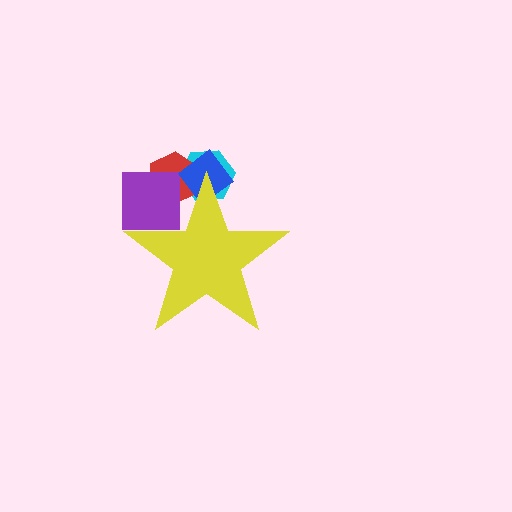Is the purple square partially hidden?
Yes, the purple square is partially hidden behind the yellow star.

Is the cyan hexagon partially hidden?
Yes, the cyan hexagon is partially hidden behind the yellow star.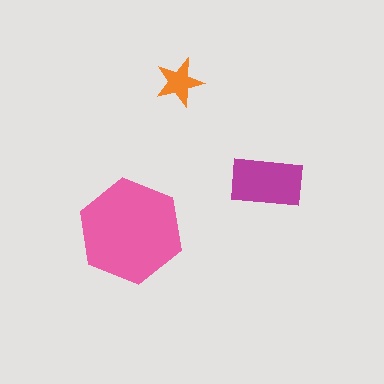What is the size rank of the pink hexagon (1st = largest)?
1st.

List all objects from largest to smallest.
The pink hexagon, the magenta rectangle, the orange star.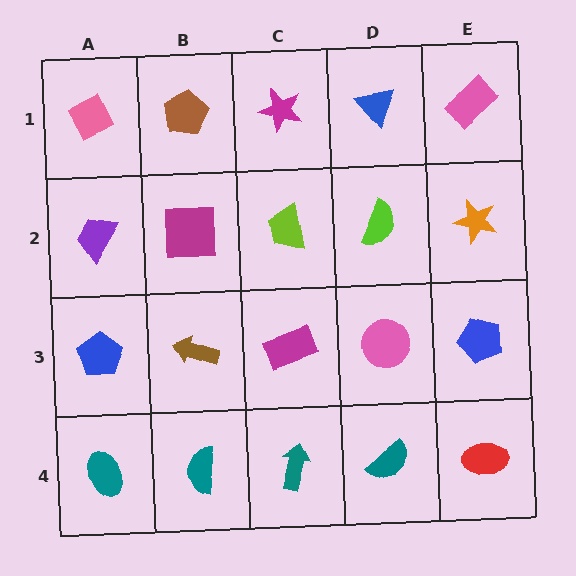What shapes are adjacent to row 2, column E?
A pink rectangle (row 1, column E), a blue pentagon (row 3, column E), a lime semicircle (row 2, column D).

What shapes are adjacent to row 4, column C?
A magenta rectangle (row 3, column C), a teal semicircle (row 4, column B), a teal semicircle (row 4, column D).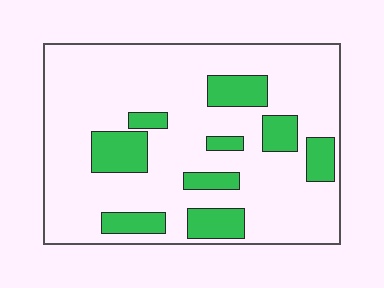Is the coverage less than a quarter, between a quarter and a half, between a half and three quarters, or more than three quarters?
Less than a quarter.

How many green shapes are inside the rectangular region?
9.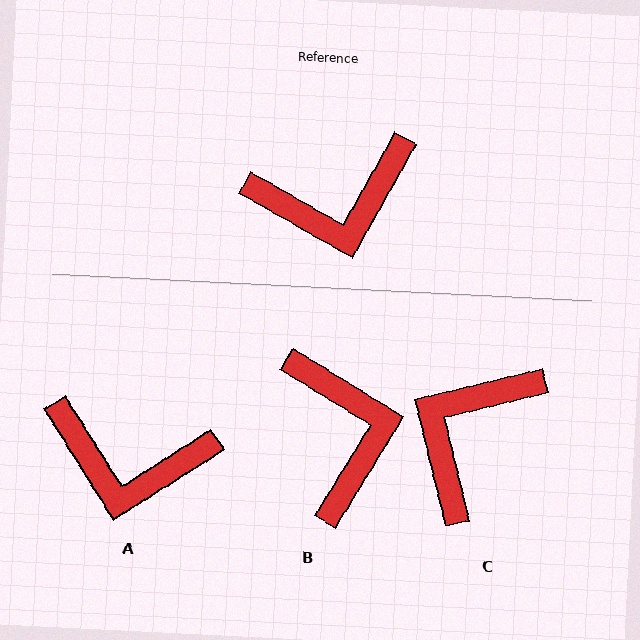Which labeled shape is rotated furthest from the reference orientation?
C, about 137 degrees away.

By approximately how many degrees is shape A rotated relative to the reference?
Approximately 28 degrees clockwise.